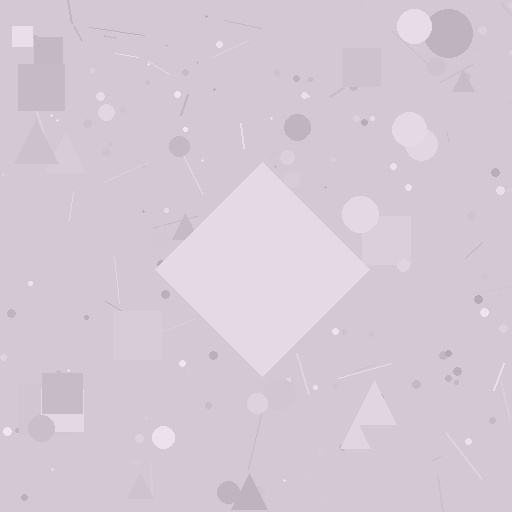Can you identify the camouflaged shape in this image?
The camouflaged shape is a diamond.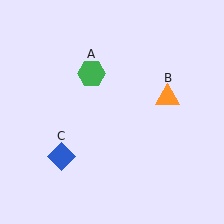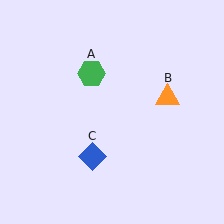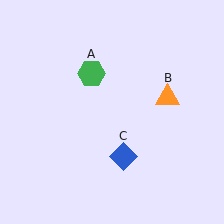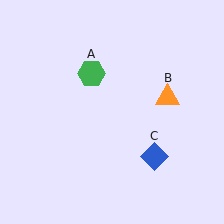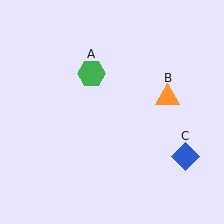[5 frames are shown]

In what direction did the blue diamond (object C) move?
The blue diamond (object C) moved right.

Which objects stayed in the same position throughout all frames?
Green hexagon (object A) and orange triangle (object B) remained stationary.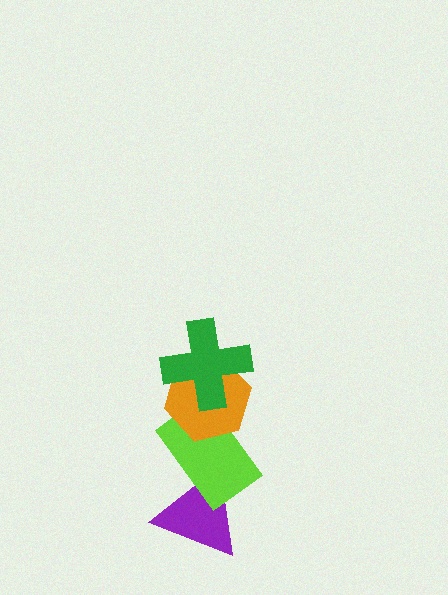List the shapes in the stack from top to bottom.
From top to bottom: the green cross, the orange hexagon, the lime rectangle, the purple triangle.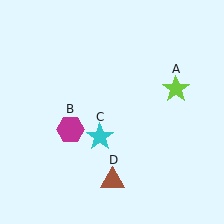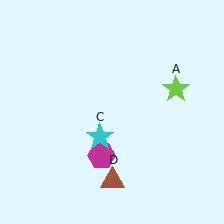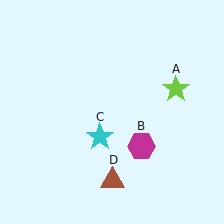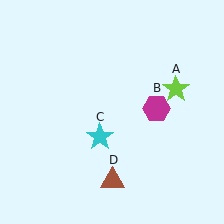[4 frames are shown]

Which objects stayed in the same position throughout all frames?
Lime star (object A) and cyan star (object C) and brown triangle (object D) remained stationary.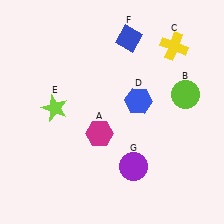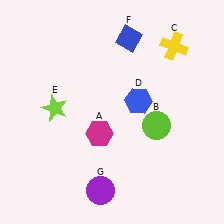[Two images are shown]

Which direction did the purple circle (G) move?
The purple circle (G) moved left.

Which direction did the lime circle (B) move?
The lime circle (B) moved down.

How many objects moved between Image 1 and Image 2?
2 objects moved between the two images.